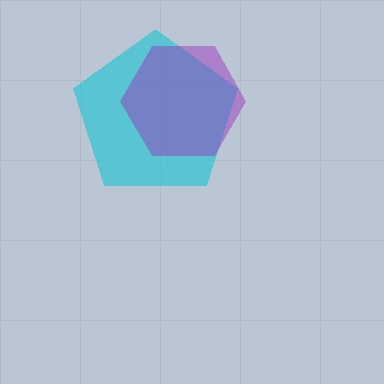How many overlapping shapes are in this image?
There are 2 overlapping shapes in the image.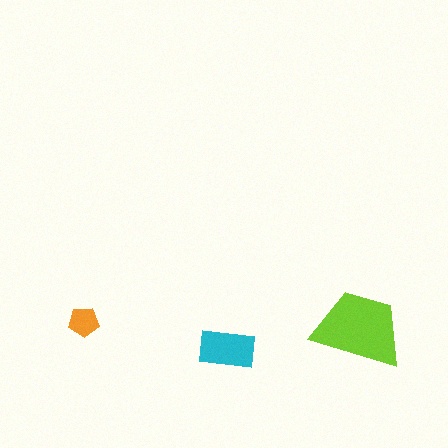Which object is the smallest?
The orange pentagon.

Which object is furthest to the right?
The lime trapezoid is rightmost.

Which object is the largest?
The lime trapezoid.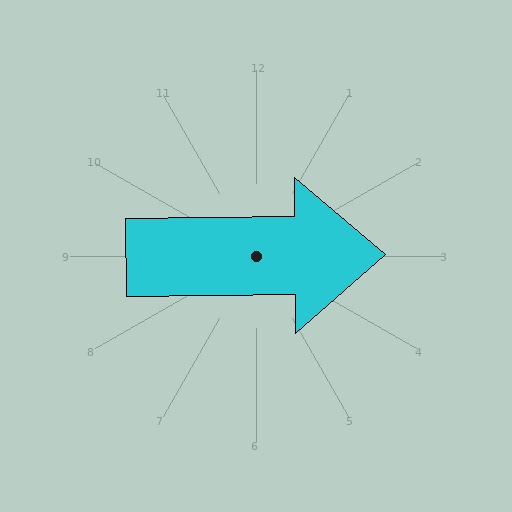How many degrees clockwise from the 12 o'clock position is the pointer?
Approximately 89 degrees.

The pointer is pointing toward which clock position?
Roughly 3 o'clock.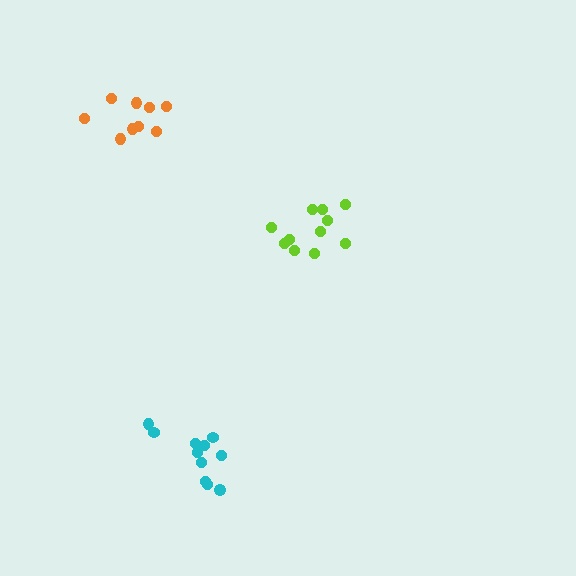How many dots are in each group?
Group 1: 9 dots, Group 2: 11 dots, Group 3: 11 dots (31 total).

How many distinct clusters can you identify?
There are 3 distinct clusters.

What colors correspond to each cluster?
The clusters are colored: orange, cyan, lime.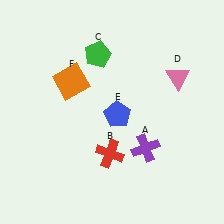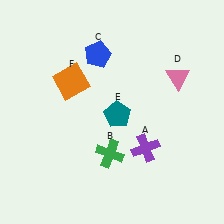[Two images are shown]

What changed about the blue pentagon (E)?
In Image 1, E is blue. In Image 2, it changed to teal.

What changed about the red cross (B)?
In Image 1, B is red. In Image 2, it changed to green.